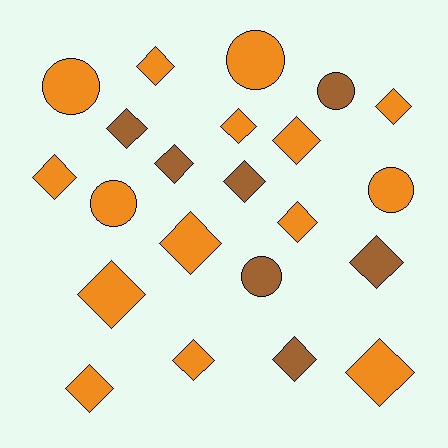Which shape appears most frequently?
Diamond, with 16 objects.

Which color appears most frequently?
Orange, with 15 objects.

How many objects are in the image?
There are 22 objects.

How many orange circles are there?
There are 4 orange circles.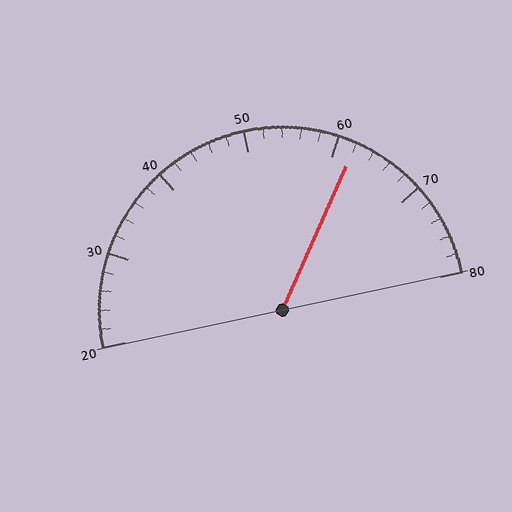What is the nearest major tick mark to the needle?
The nearest major tick mark is 60.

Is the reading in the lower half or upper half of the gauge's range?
The reading is in the upper half of the range (20 to 80).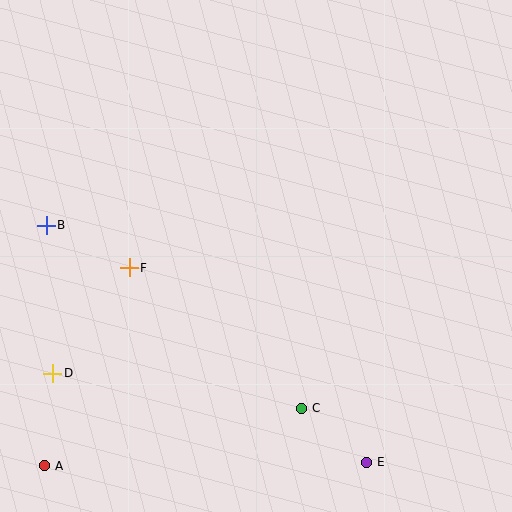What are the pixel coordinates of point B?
Point B is at (46, 225).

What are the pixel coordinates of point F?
Point F is at (129, 268).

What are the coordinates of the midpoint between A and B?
The midpoint between A and B is at (45, 346).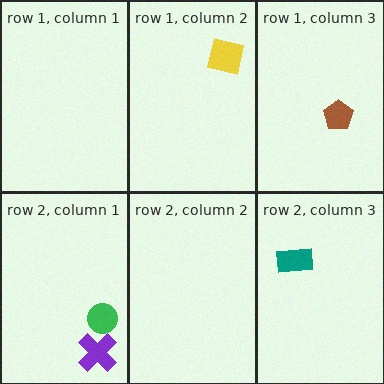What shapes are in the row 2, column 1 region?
The purple cross, the green circle.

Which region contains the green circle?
The row 2, column 1 region.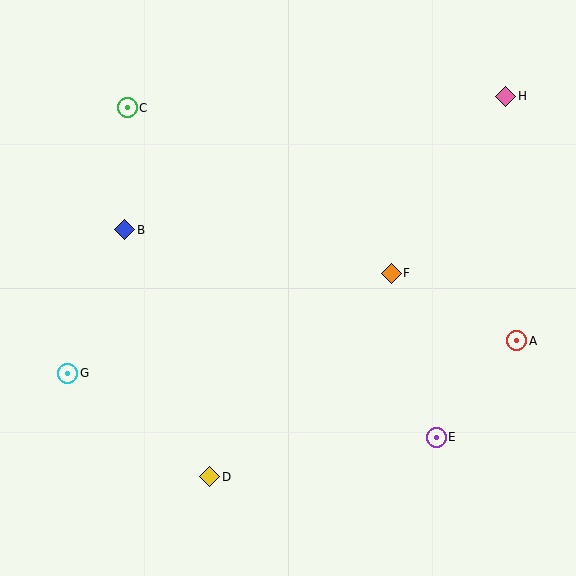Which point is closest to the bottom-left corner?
Point G is closest to the bottom-left corner.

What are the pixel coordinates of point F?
Point F is at (391, 273).